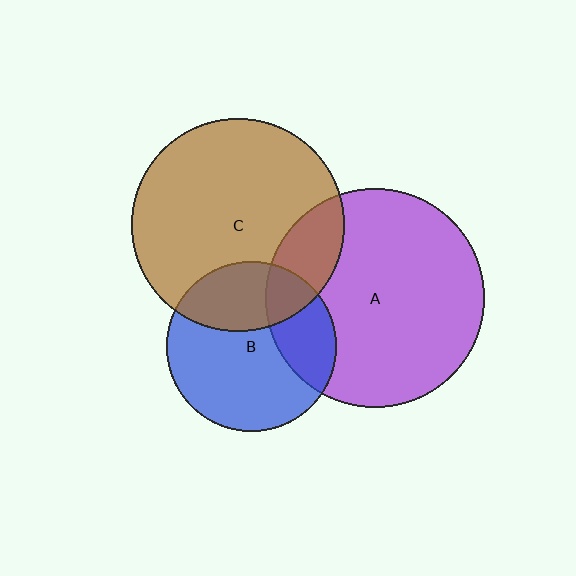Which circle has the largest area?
Circle A (purple).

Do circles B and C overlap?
Yes.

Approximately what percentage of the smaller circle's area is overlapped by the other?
Approximately 30%.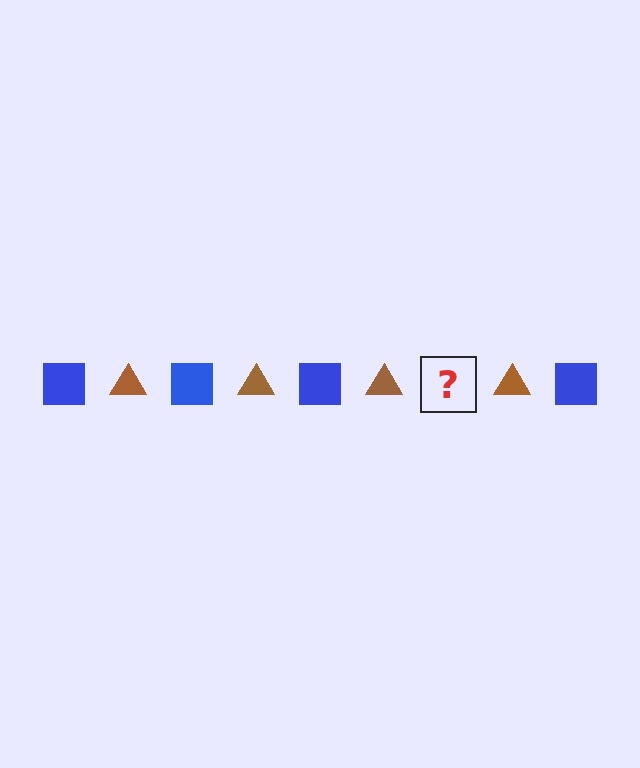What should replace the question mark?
The question mark should be replaced with a blue square.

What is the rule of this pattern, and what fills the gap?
The rule is that the pattern alternates between blue square and brown triangle. The gap should be filled with a blue square.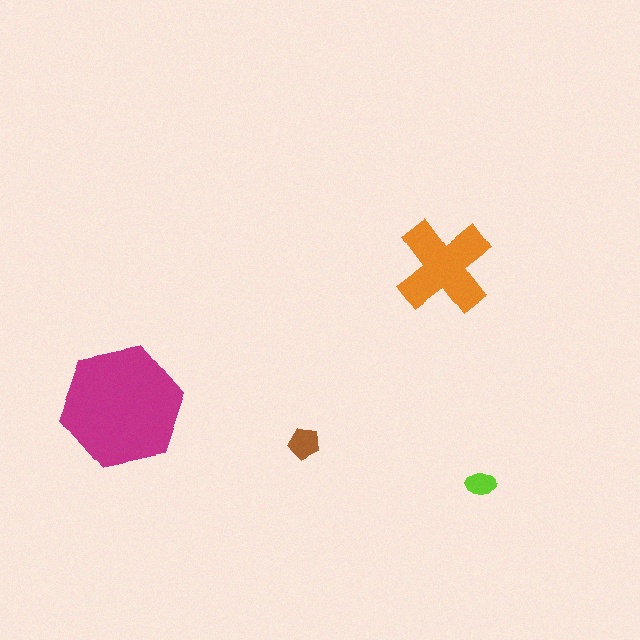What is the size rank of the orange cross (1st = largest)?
2nd.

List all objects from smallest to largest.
The lime ellipse, the brown pentagon, the orange cross, the magenta hexagon.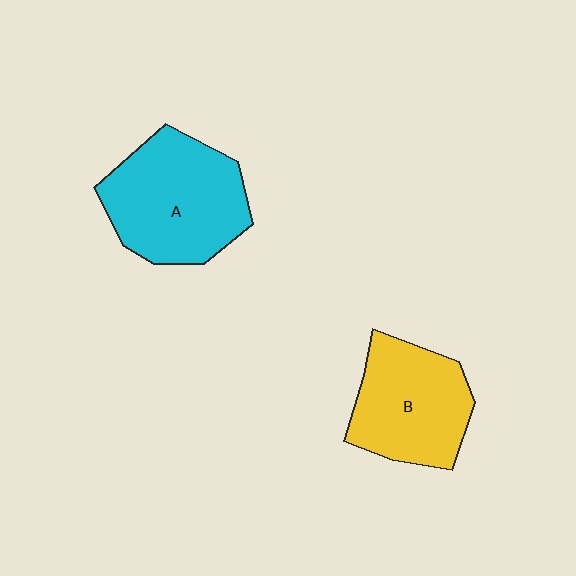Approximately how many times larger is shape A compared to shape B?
Approximately 1.2 times.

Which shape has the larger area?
Shape A (cyan).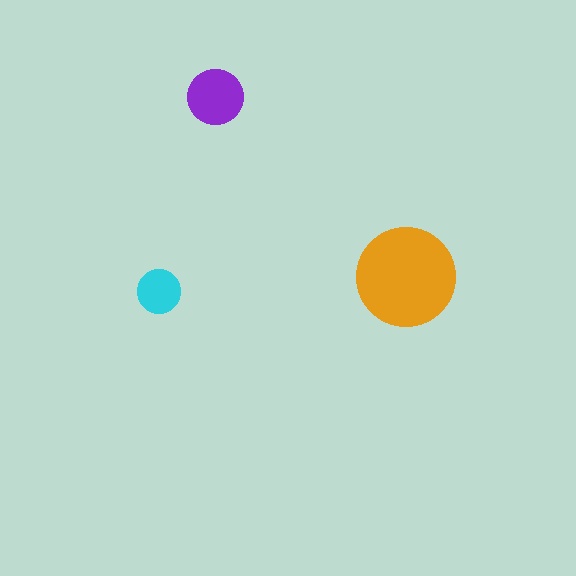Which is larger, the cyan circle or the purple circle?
The purple one.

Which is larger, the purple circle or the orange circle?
The orange one.